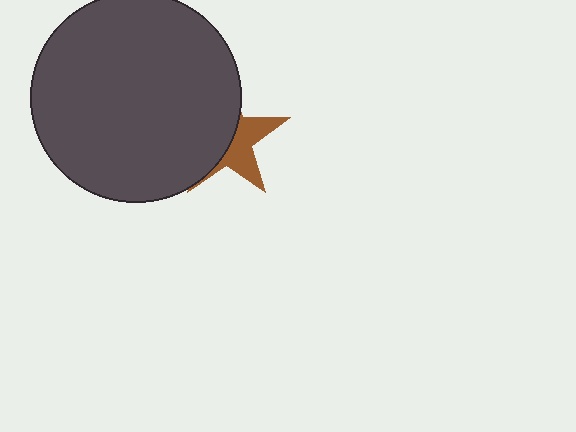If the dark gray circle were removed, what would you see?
You would see the complete brown star.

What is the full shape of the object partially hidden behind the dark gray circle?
The partially hidden object is a brown star.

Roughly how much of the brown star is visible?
A small part of it is visible (roughly 41%).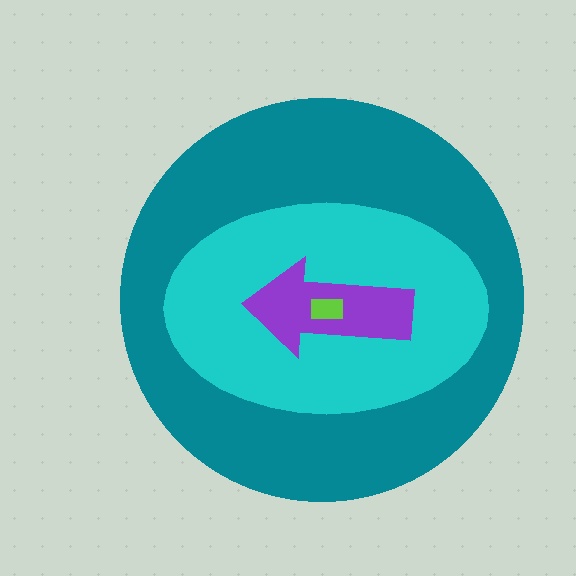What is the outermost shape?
The teal circle.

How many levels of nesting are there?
4.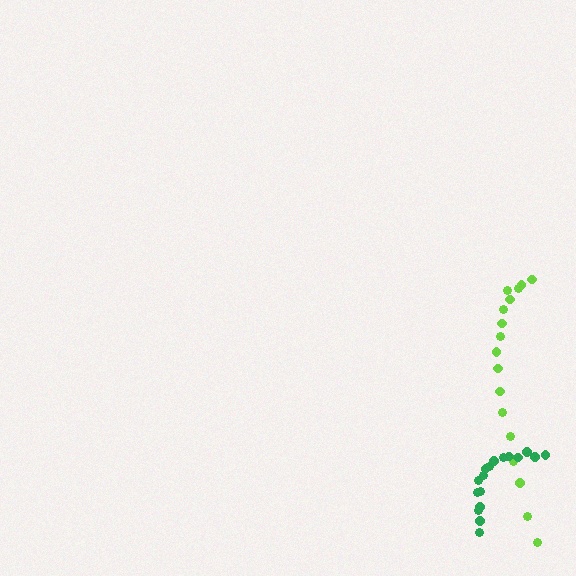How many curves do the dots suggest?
There are 2 distinct paths.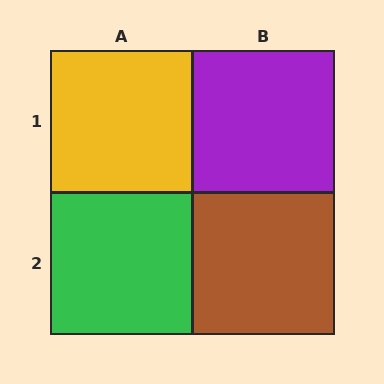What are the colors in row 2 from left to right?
Green, brown.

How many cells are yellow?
1 cell is yellow.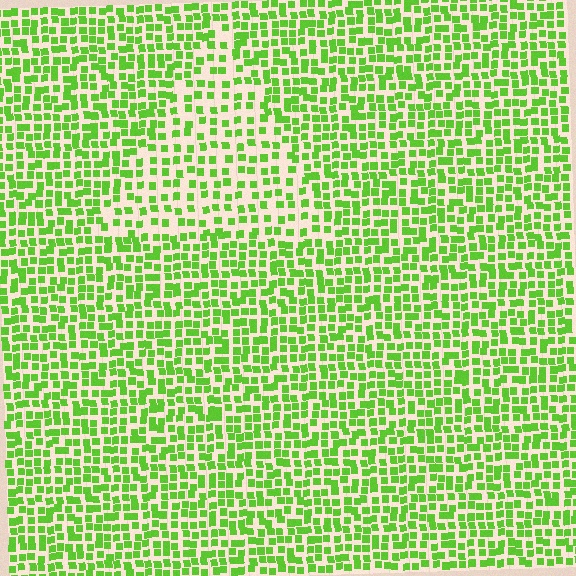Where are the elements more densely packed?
The elements are more densely packed outside the triangle boundary.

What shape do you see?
I see a triangle.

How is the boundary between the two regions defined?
The boundary is defined by a change in element density (approximately 1.7x ratio). All elements are the same color, size, and shape.